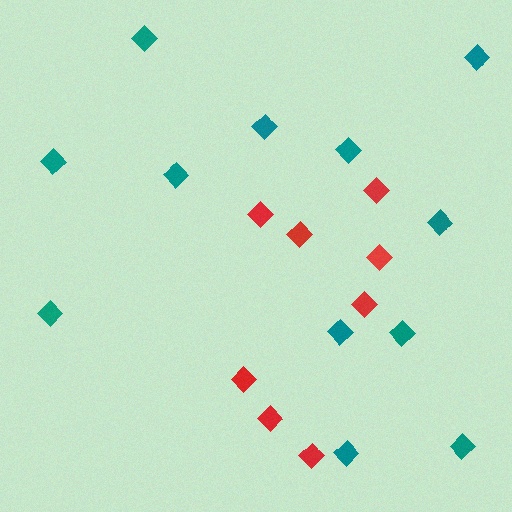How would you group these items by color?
There are 2 groups: one group of red diamonds (8) and one group of teal diamonds (12).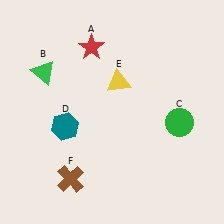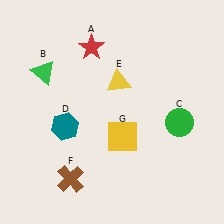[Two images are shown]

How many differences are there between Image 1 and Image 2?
There is 1 difference between the two images.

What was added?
A yellow square (G) was added in Image 2.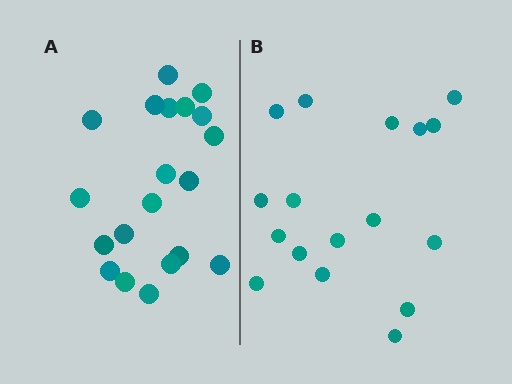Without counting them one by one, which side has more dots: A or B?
Region A (the left region) has more dots.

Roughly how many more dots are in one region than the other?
Region A has just a few more — roughly 2 or 3 more dots than region B.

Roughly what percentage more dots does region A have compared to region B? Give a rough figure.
About 20% more.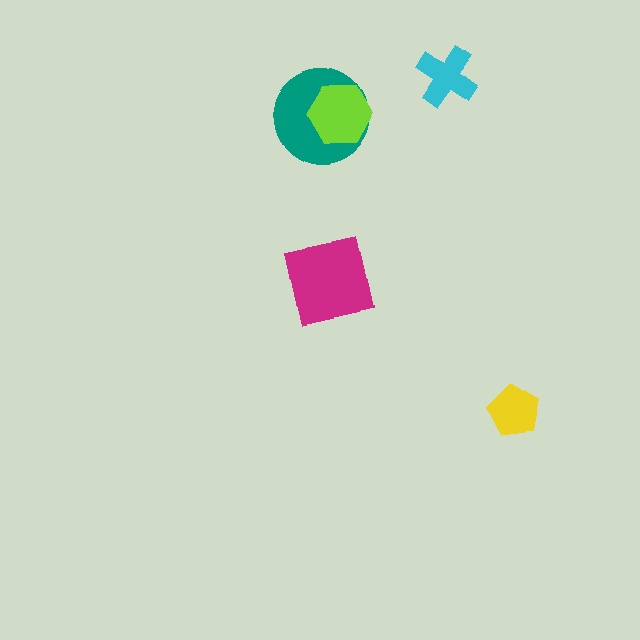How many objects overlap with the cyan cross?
0 objects overlap with the cyan cross.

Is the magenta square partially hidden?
No, no other shape covers it.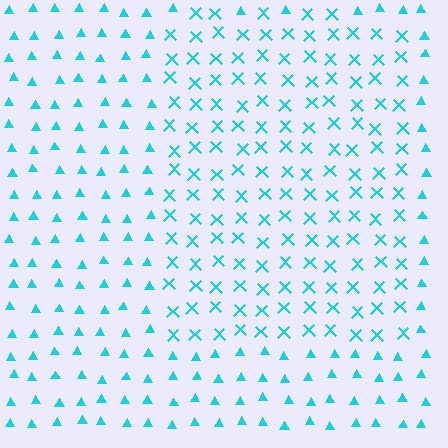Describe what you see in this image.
The image is filled with small cyan elements arranged in a uniform grid. A rectangle-shaped region contains X marks, while the surrounding area contains triangles. The boundary is defined purely by the change in element shape.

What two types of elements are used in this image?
The image uses X marks inside the rectangle region and triangles outside it.